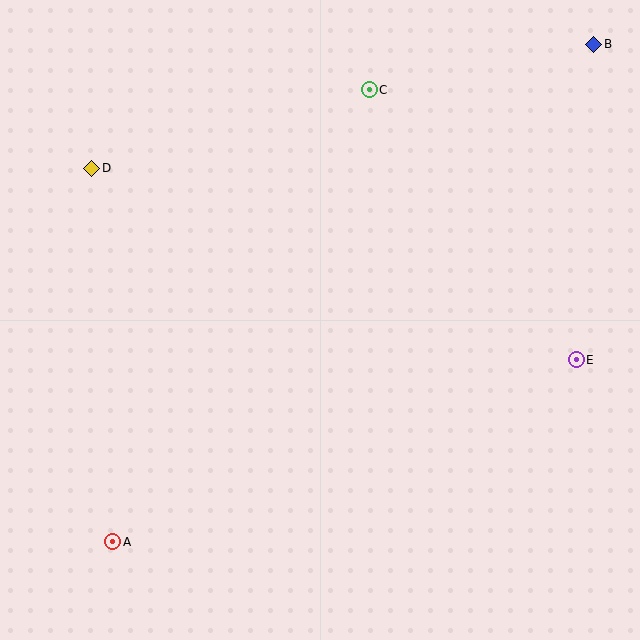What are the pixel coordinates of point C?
Point C is at (369, 90).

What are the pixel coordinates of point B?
Point B is at (594, 44).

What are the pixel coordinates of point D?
Point D is at (92, 168).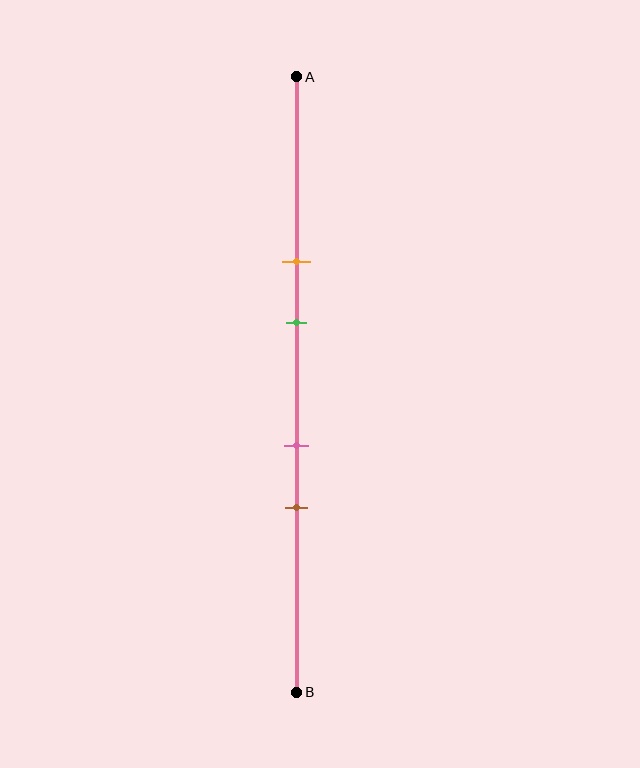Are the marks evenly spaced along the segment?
No, the marks are not evenly spaced.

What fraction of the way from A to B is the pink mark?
The pink mark is approximately 60% (0.6) of the way from A to B.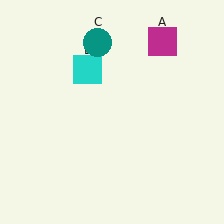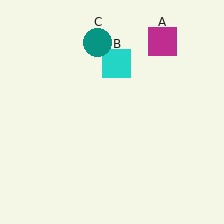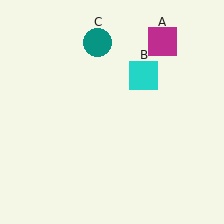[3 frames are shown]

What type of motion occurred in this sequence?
The cyan square (object B) rotated clockwise around the center of the scene.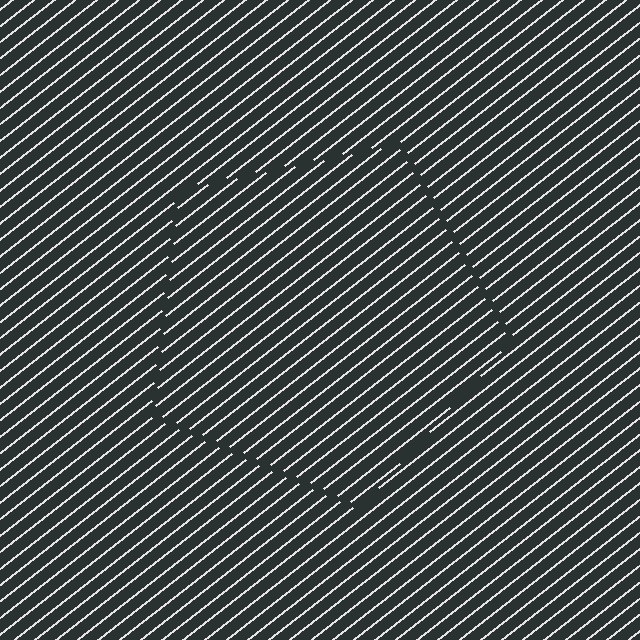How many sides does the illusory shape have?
5 sides — the line-ends trace a pentagon.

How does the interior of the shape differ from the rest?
The interior of the shape contains the same grating, shifted by half a period — the contour is defined by the phase discontinuity where line-ends from the inner and outer gratings abut.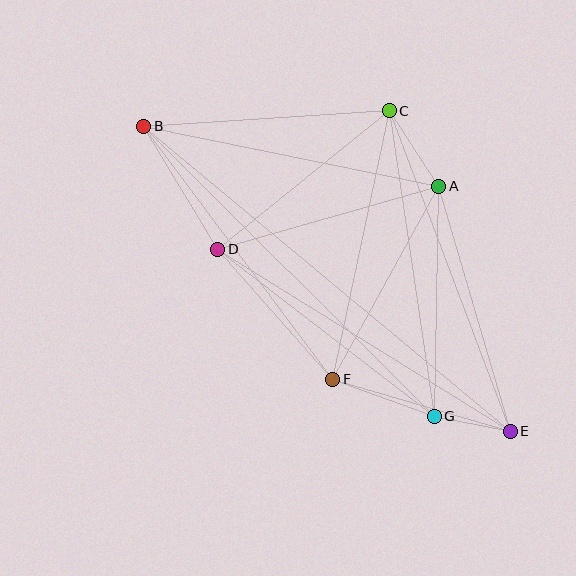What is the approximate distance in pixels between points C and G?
The distance between C and G is approximately 309 pixels.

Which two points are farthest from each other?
Points B and E are farthest from each other.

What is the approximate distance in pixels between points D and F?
The distance between D and F is approximately 174 pixels.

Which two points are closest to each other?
Points E and G are closest to each other.